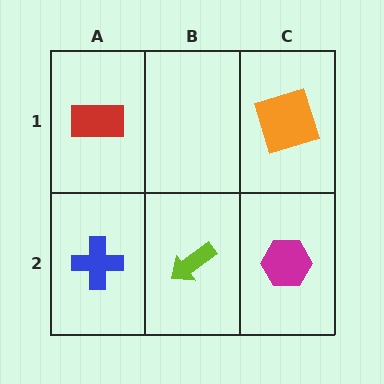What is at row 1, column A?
A red rectangle.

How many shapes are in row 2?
3 shapes.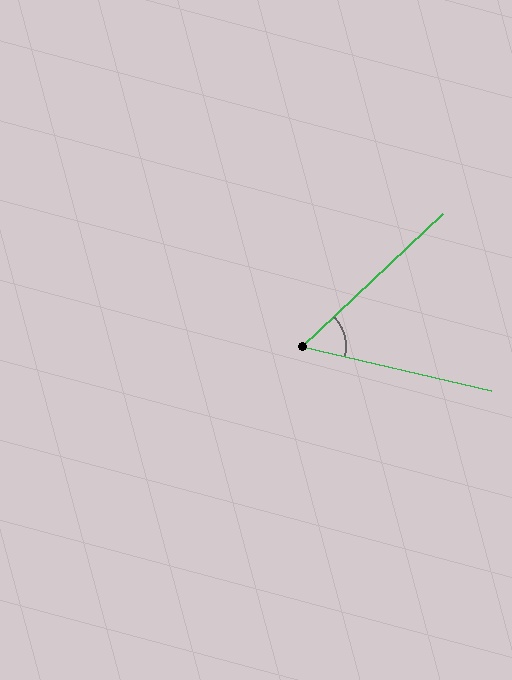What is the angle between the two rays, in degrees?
Approximately 57 degrees.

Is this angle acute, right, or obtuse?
It is acute.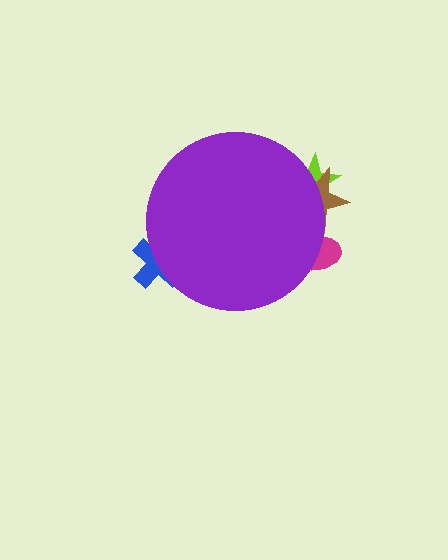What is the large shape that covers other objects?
A purple circle.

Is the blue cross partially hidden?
Yes, the blue cross is partially hidden behind the purple circle.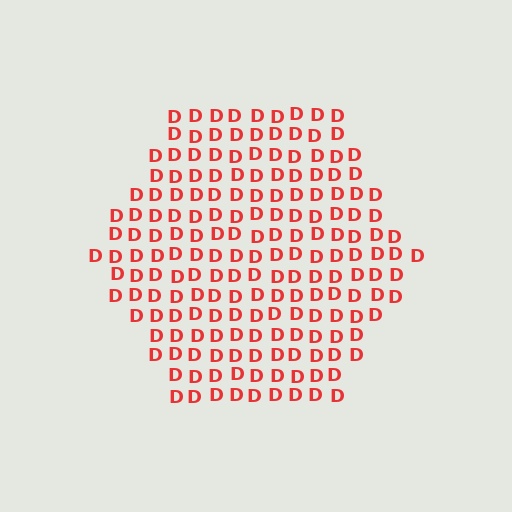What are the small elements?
The small elements are letter D's.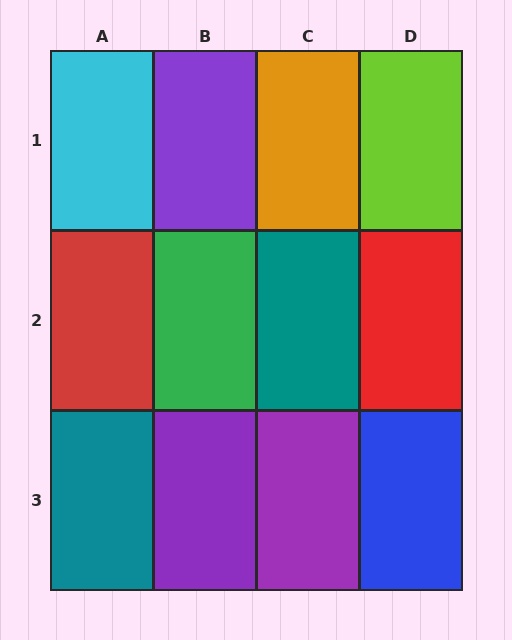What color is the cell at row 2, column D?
Red.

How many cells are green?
1 cell is green.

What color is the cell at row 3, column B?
Purple.